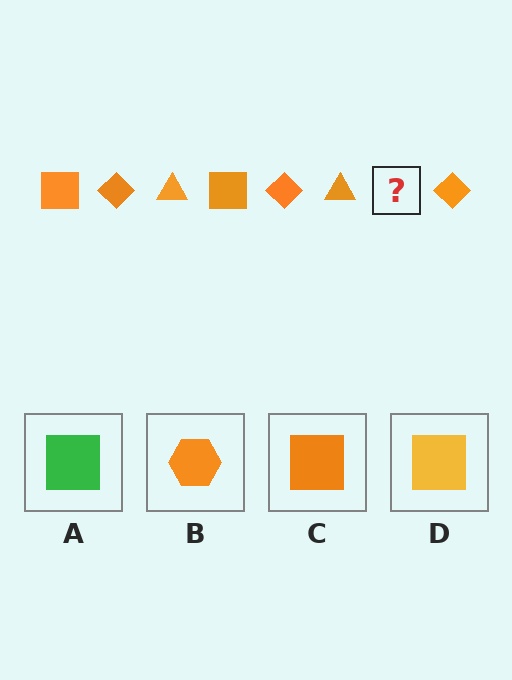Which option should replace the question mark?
Option C.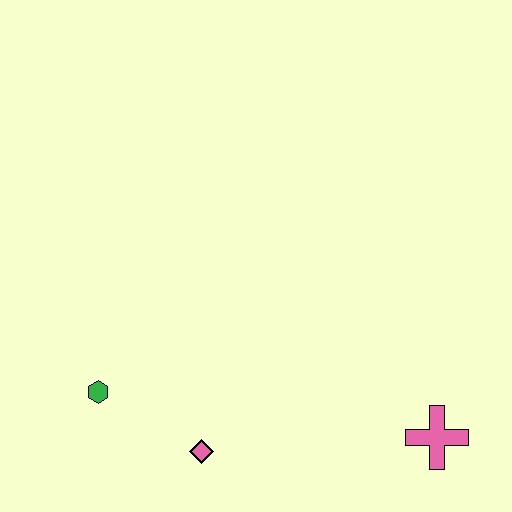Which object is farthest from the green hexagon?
The pink cross is farthest from the green hexagon.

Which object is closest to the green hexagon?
The pink diamond is closest to the green hexagon.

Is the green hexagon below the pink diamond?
No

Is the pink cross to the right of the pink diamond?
Yes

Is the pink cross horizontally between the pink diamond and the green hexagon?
No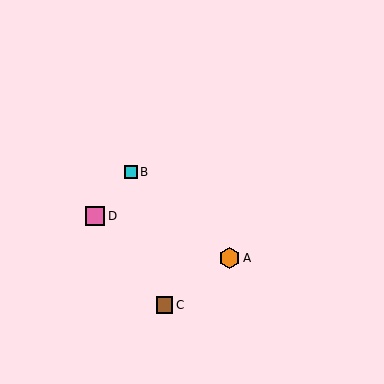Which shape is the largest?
The orange hexagon (labeled A) is the largest.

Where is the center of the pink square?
The center of the pink square is at (95, 216).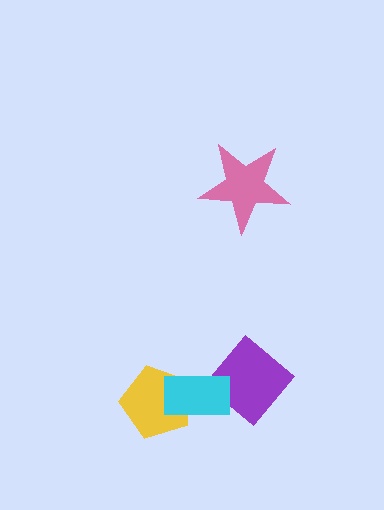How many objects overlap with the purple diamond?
1 object overlaps with the purple diamond.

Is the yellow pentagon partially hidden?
Yes, it is partially covered by another shape.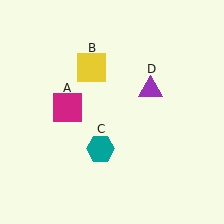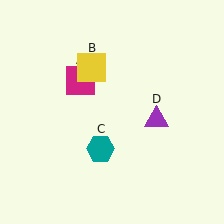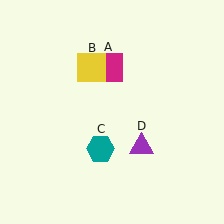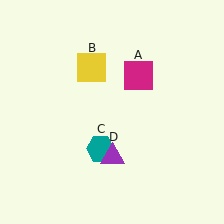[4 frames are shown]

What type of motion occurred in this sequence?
The magenta square (object A), purple triangle (object D) rotated clockwise around the center of the scene.